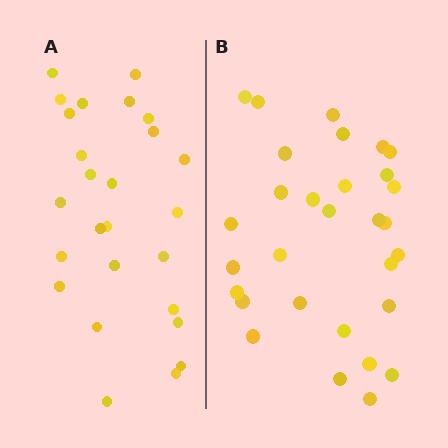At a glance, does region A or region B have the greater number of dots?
Region B (the right region) has more dots.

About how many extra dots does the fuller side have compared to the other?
Region B has about 4 more dots than region A.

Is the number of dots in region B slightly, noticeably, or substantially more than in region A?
Region B has only slightly more — the two regions are fairly close. The ratio is roughly 1.2 to 1.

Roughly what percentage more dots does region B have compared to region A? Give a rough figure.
About 15% more.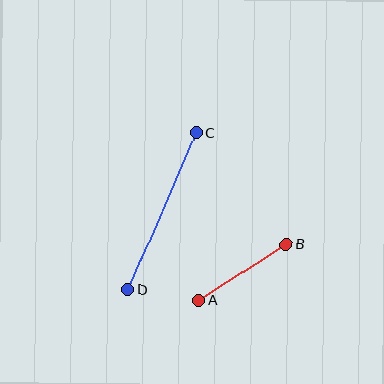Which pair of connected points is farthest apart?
Points C and D are farthest apart.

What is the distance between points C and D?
The distance is approximately 171 pixels.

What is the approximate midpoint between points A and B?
The midpoint is at approximately (242, 272) pixels.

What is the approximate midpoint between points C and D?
The midpoint is at approximately (162, 211) pixels.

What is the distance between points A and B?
The distance is approximately 104 pixels.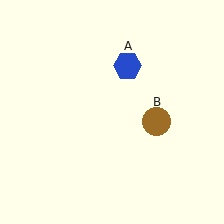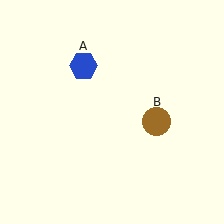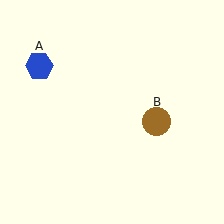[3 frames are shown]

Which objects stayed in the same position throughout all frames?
Brown circle (object B) remained stationary.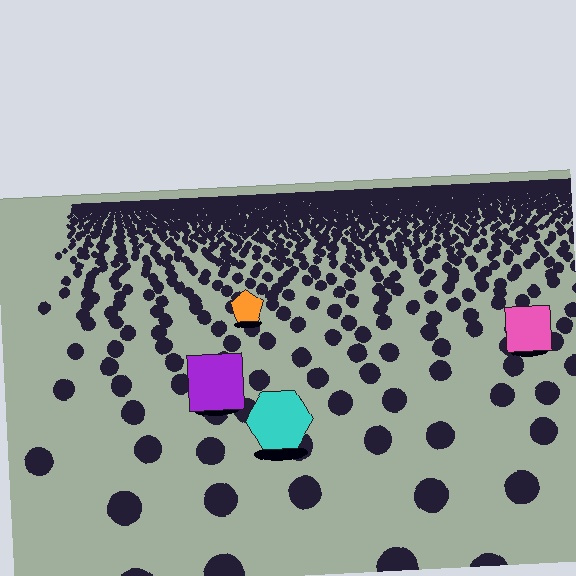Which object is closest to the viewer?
The cyan hexagon is closest. The texture marks near it are larger and more spread out.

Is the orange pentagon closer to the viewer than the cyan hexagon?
No. The cyan hexagon is closer — you can tell from the texture gradient: the ground texture is coarser near it.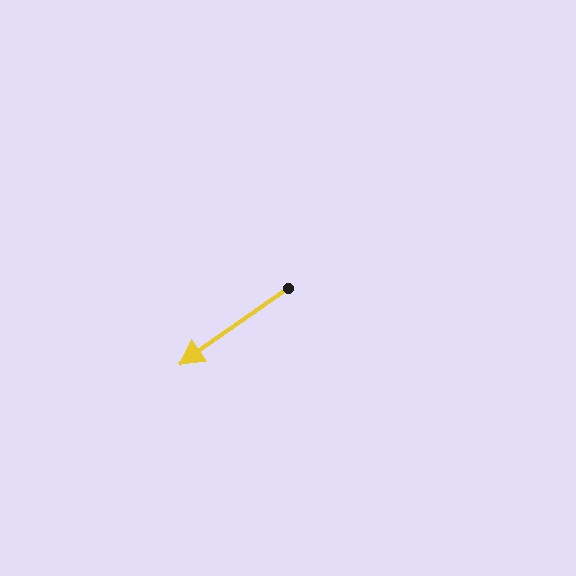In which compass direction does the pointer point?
Southwest.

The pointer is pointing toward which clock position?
Roughly 8 o'clock.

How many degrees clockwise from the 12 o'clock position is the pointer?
Approximately 235 degrees.